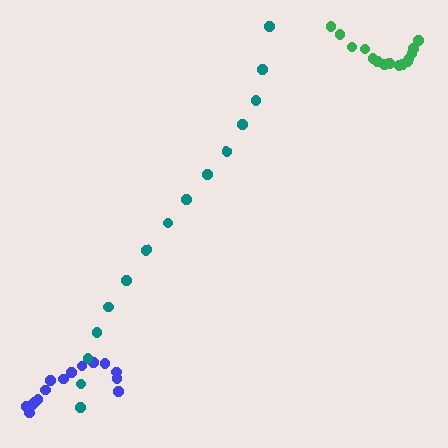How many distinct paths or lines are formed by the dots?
There are 3 distinct paths.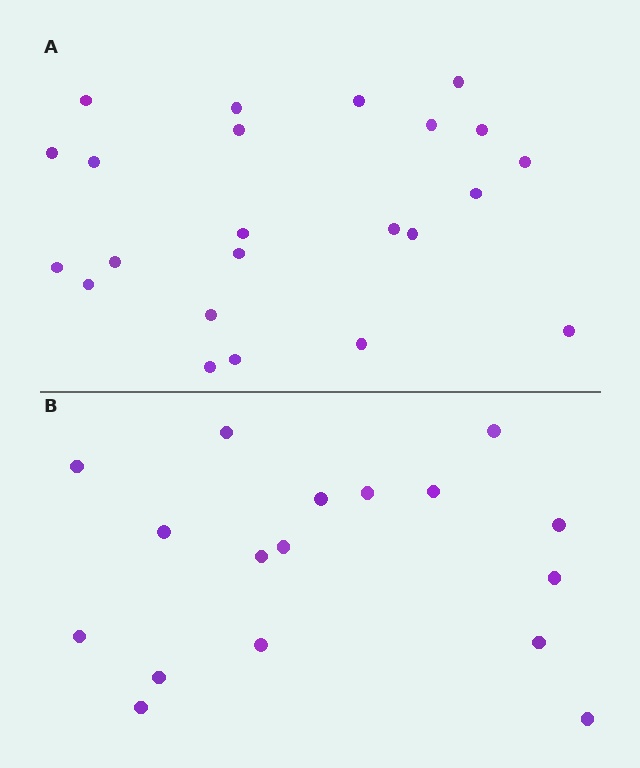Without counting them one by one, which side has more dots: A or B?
Region A (the top region) has more dots.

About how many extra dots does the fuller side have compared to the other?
Region A has about 6 more dots than region B.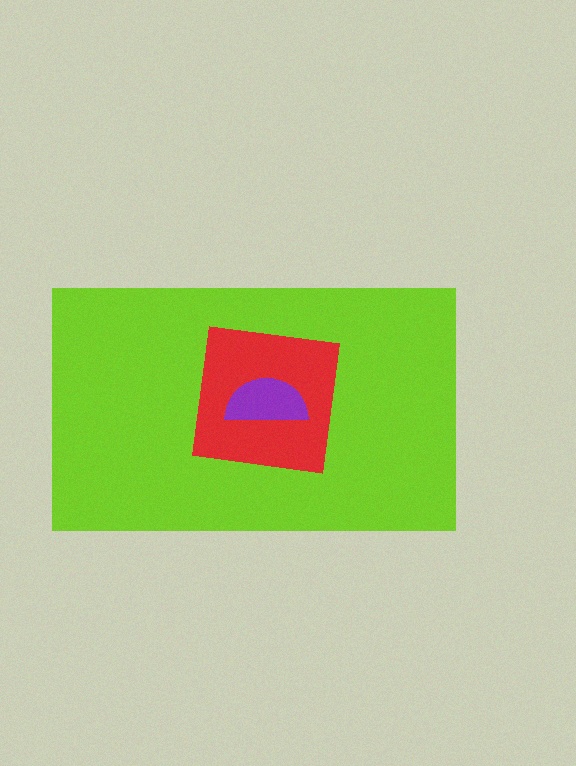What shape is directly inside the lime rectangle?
The red square.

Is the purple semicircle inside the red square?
Yes.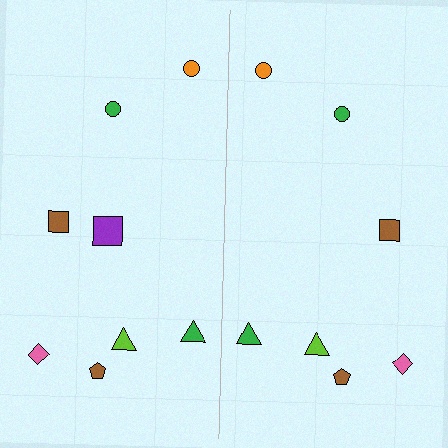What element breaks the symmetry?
A purple square is missing from the right side.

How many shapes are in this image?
There are 15 shapes in this image.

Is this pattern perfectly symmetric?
No, the pattern is not perfectly symmetric. A purple square is missing from the right side.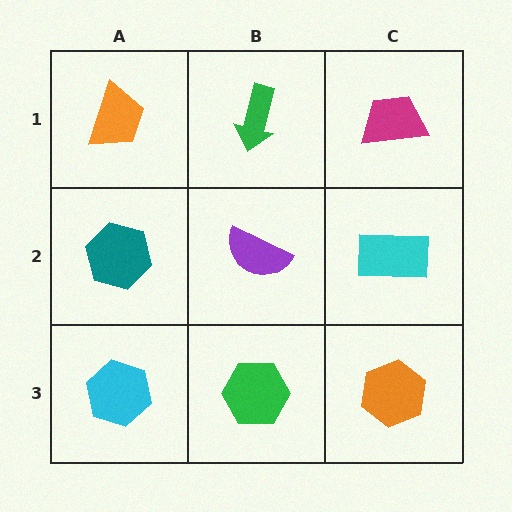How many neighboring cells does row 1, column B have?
3.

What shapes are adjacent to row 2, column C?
A magenta trapezoid (row 1, column C), an orange hexagon (row 3, column C), a purple semicircle (row 2, column B).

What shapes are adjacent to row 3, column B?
A purple semicircle (row 2, column B), a cyan hexagon (row 3, column A), an orange hexagon (row 3, column C).